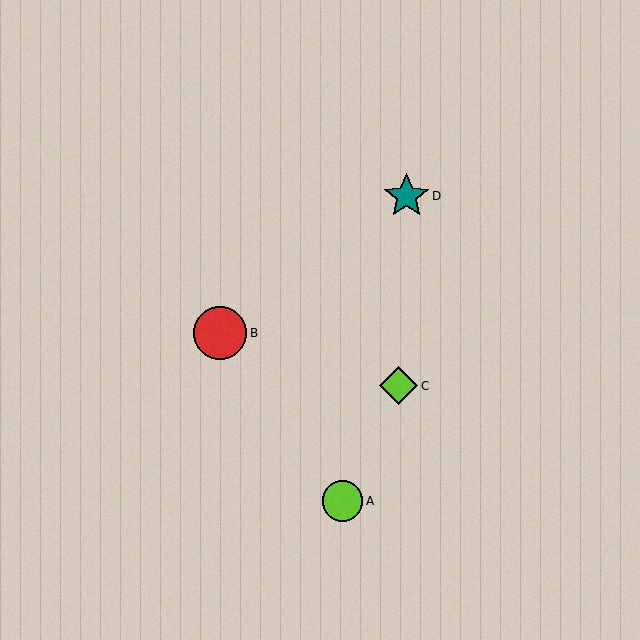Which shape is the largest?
The red circle (labeled B) is the largest.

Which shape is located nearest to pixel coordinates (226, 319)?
The red circle (labeled B) at (220, 333) is nearest to that location.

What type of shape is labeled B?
Shape B is a red circle.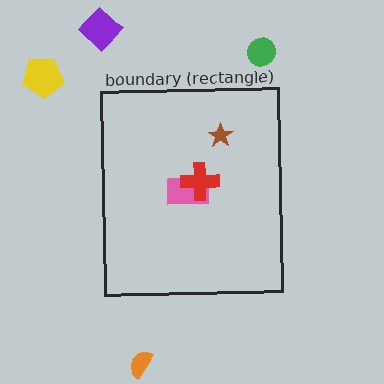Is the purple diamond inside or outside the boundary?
Outside.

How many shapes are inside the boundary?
3 inside, 4 outside.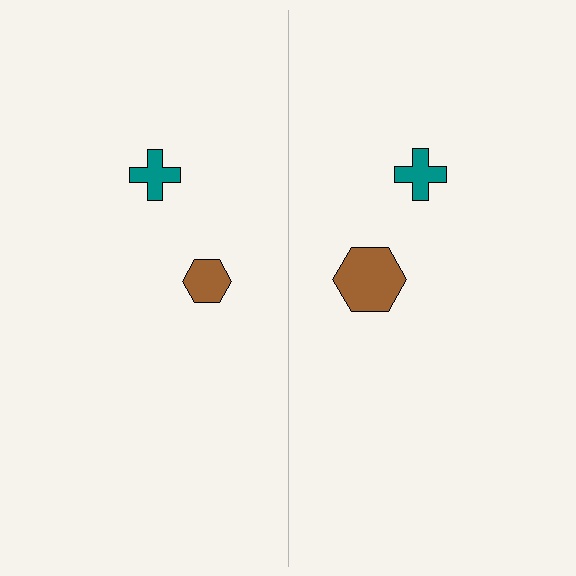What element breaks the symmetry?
The brown hexagon on the right side has a different size than its mirror counterpart.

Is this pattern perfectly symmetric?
No, the pattern is not perfectly symmetric. The brown hexagon on the right side has a different size than its mirror counterpart.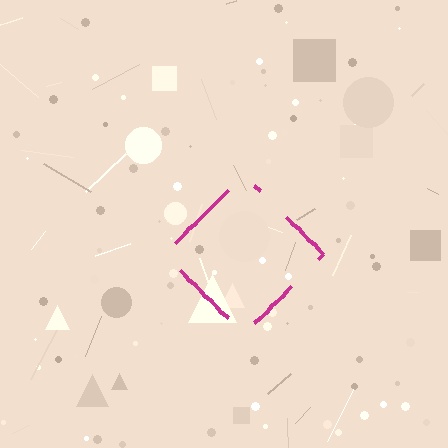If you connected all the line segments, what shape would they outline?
They would outline a diamond.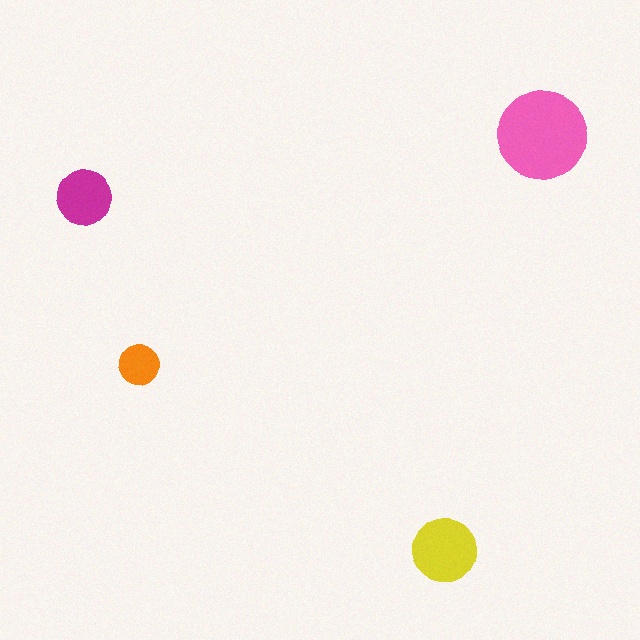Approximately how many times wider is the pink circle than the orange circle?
About 2 times wider.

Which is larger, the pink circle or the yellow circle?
The pink one.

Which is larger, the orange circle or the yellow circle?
The yellow one.